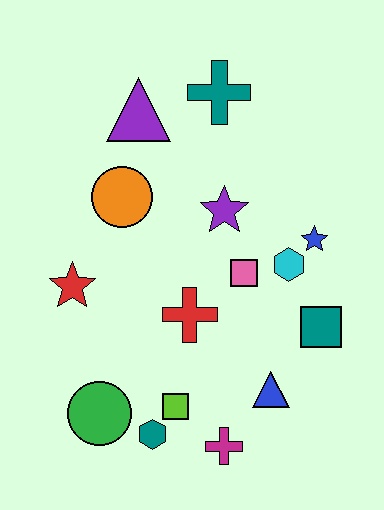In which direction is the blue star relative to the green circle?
The blue star is to the right of the green circle.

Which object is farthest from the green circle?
The teal cross is farthest from the green circle.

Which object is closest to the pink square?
The cyan hexagon is closest to the pink square.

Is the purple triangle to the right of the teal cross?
No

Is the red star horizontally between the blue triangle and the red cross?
No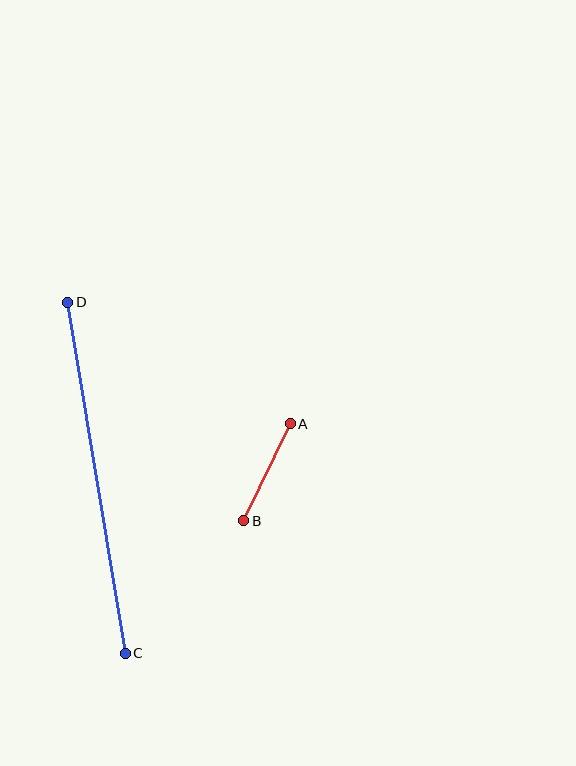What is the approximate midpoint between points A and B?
The midpoint is at approximately (267, 472) pixels.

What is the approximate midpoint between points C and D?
The midpoint is at approximately (96, 478) pixels.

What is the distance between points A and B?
The distance is approximately 108 pixels.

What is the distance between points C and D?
The distance is approximately 356 pixels.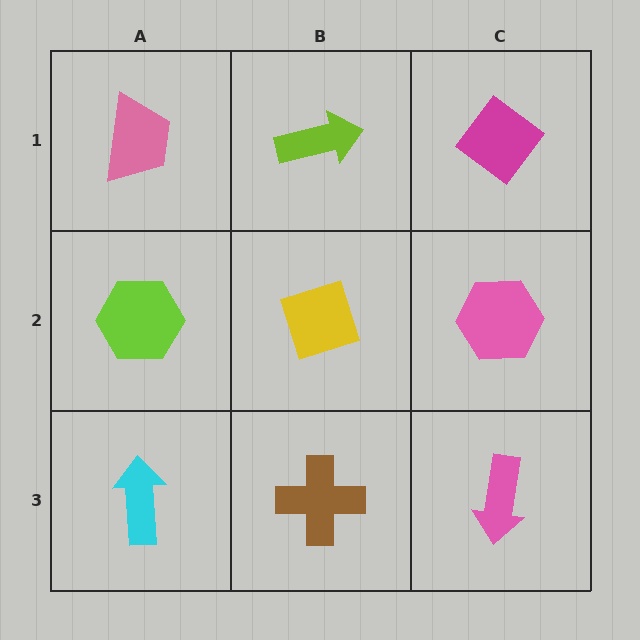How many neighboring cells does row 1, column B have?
3.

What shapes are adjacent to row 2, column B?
A lime arrow (row 1, column B), a brown cross (row 3, column B), a lime hexagon (row 2, column A), a pink hexagon (row 2, column C).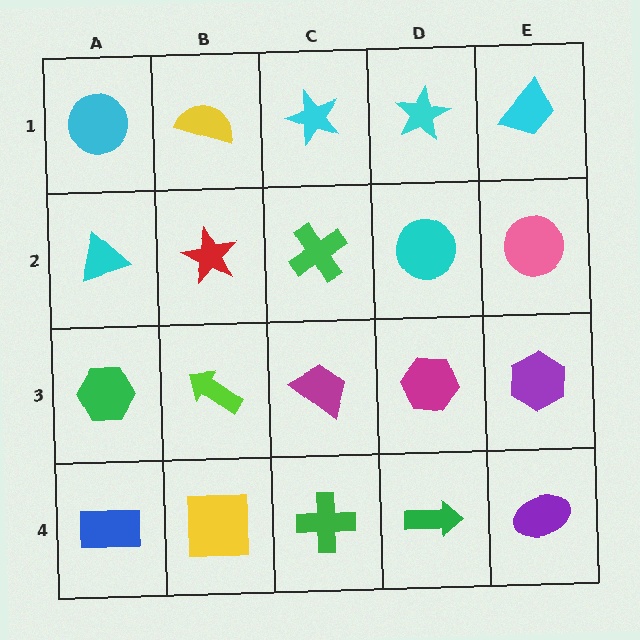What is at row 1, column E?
A cyan trapezoid.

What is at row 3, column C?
A magenta trapezoid.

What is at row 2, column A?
A cyan triangle.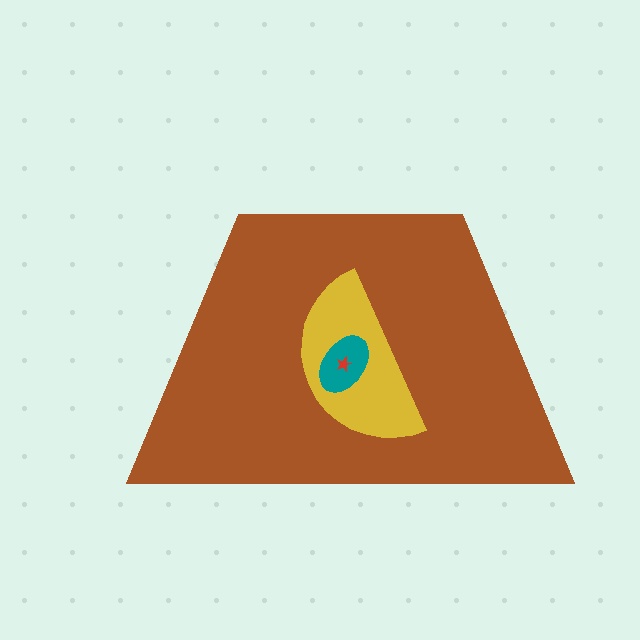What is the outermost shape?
The brown trapezoid.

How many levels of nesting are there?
4.